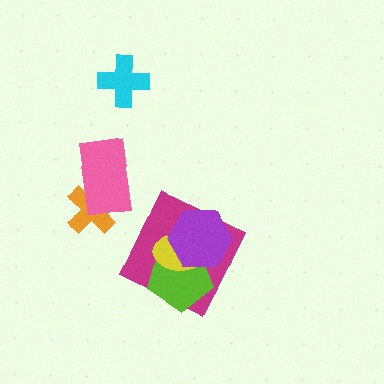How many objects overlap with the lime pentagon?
3 objects overlap with the lime pentagon.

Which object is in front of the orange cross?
The pink rectangle is in front of the orange cross.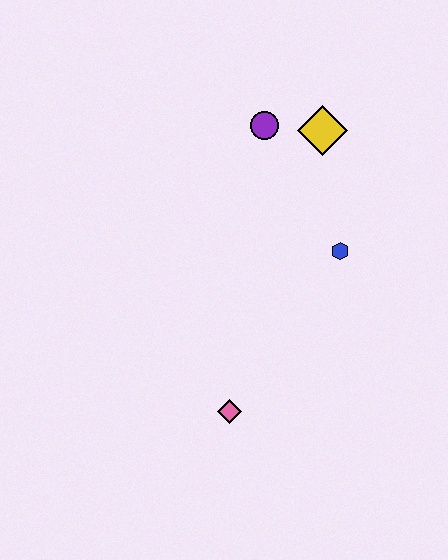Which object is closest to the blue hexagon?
The yellow diamond is closest to the blue hexagon.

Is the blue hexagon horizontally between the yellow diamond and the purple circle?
No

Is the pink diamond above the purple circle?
No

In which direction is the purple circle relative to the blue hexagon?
The purple circle is above the blue hexagon.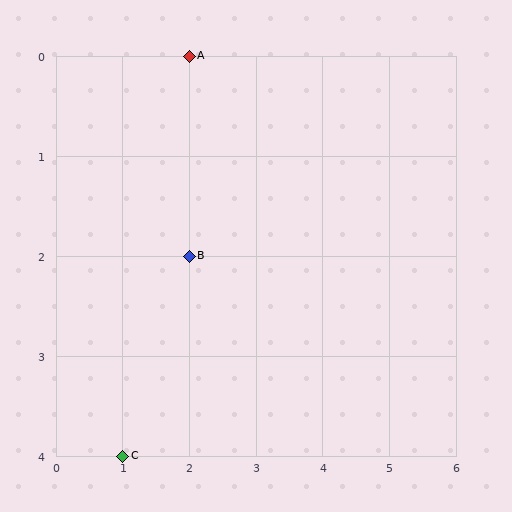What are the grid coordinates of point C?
Point C is at grid coordinates (1, 4).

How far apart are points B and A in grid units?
Points B and A are 2 rows apart.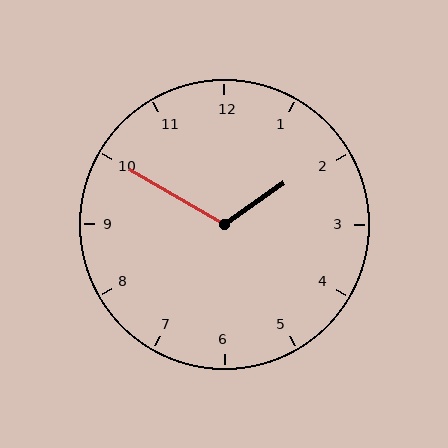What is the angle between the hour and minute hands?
Approximately 115 degrees.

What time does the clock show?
1:50.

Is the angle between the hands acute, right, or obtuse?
It is obtuse.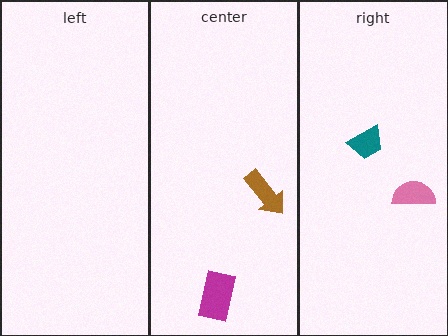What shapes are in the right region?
The pink semicircle, the teal trapezoid.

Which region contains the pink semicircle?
The right region.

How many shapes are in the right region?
2.